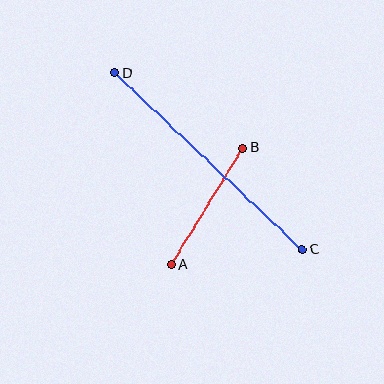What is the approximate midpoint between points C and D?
The midpoint is at approximately (208, 161) pixels.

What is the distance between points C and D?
The distance is approximately 258 pixels.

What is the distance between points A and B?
The distance is approximately 137 pixels.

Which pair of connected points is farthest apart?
Points C and D are farthest apart.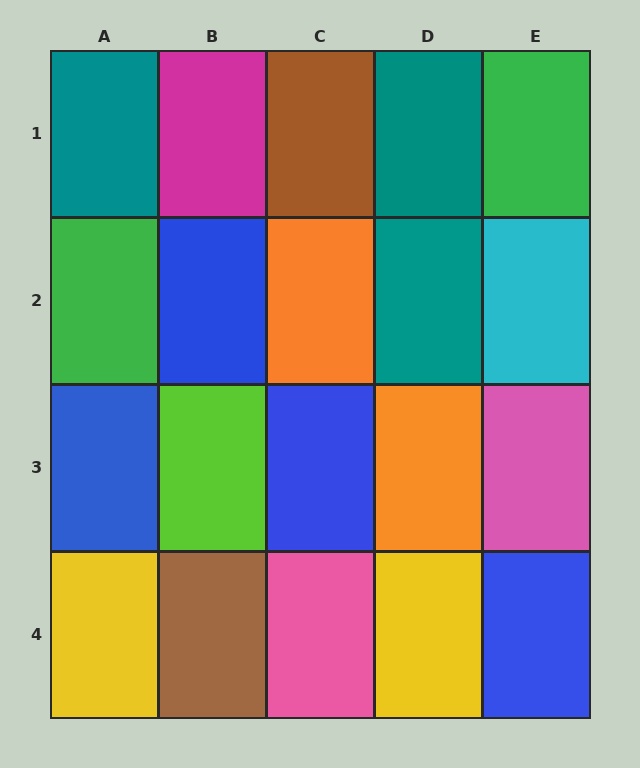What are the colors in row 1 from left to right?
Teal, magenta, brown, teal, green.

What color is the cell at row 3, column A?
Blue.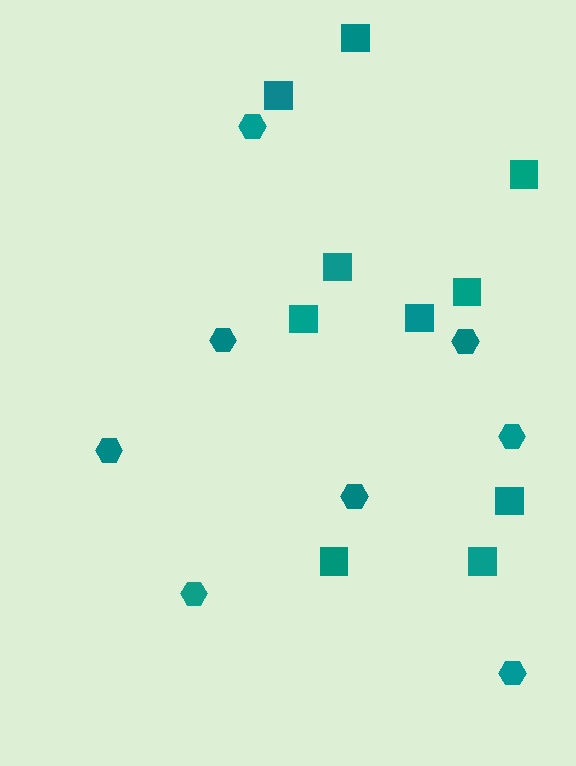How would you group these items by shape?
There are 2 groups: one group of hexagons (8) and one group of squares (10).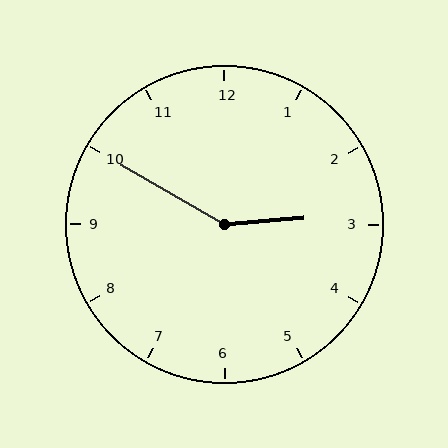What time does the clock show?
2:50.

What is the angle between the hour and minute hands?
Approximately 145 degrees.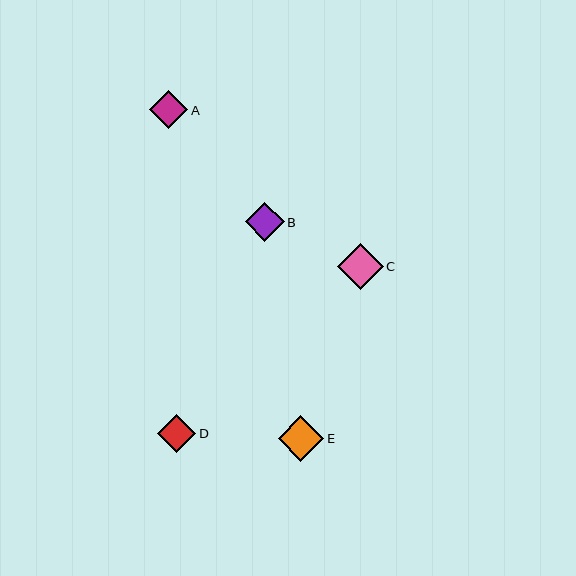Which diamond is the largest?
Diamond C is the largest with a size of approximately 46 pixels.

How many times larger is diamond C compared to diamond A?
Diamond C is approximately 1.2 times the size of diamond A.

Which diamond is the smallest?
Diamond A is the smallest with a size of approximately 38 pixels.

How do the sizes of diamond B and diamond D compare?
Diamond B and diamond D are approximately the same size.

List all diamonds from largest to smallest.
From largest to smallest: C, E, B, D, A.